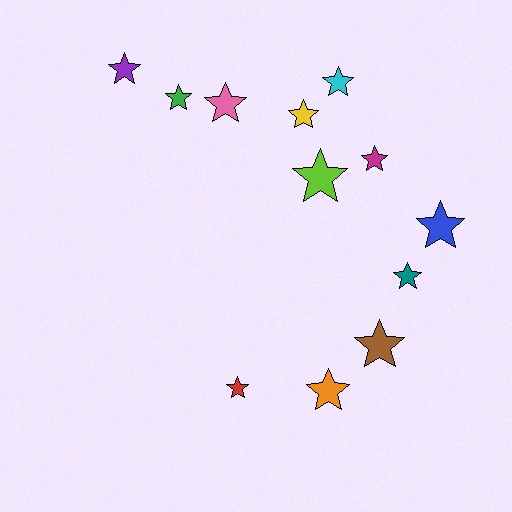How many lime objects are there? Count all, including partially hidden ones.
There is 1 lime object.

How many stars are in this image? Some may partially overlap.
There are 12 stars.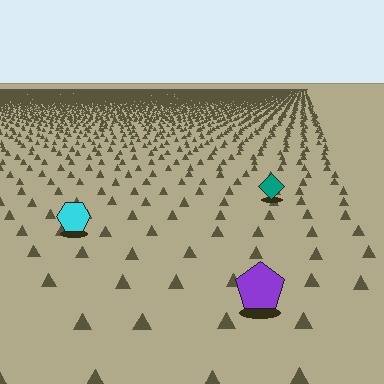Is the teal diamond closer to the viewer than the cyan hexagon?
No. The cyan hexagon is closer — you can tell from the texture gradient: the ground texture is coarser near it.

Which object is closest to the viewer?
The purple pentagon is closest. The texture marks near it are larger and more spread out.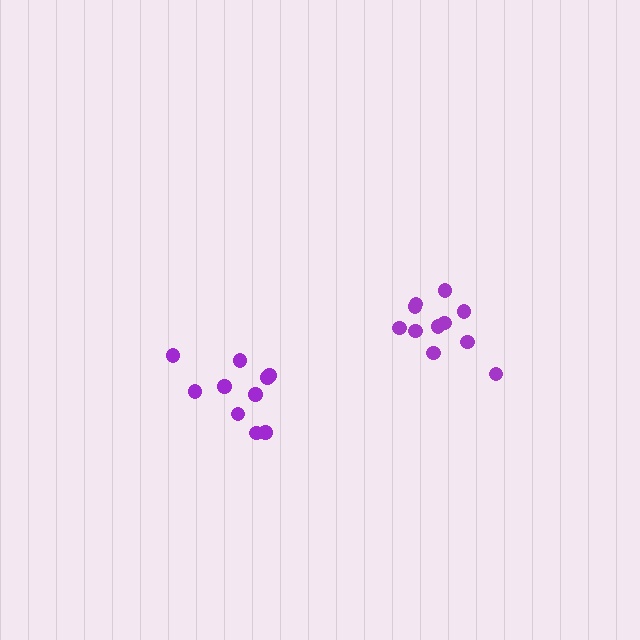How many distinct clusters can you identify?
There are 2 distinct clusters.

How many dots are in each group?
Group 1: 10 dots, Group 2: 11 dots (21 total).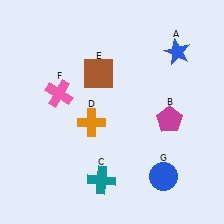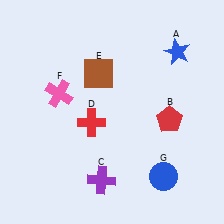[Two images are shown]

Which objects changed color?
B changed from magenta to red. C changed from teal to purple. D changed from orange to red.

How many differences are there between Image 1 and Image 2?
There are 3 differences between the two images.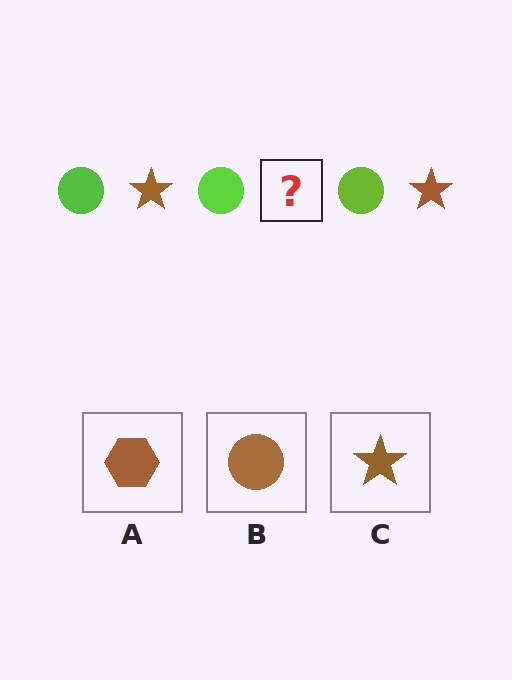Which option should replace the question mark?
Option C.